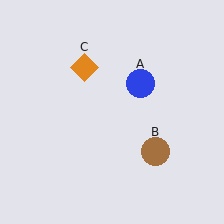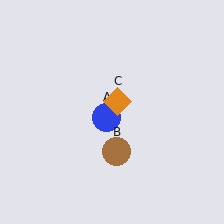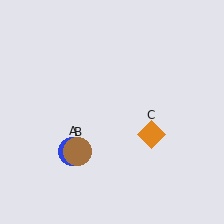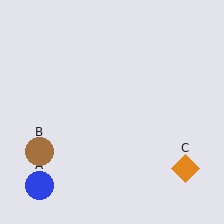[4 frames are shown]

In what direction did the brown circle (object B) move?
The brown circle (object B) moved left.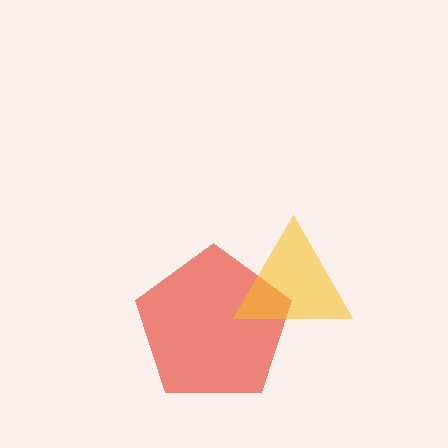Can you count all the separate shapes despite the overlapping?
Yes, there are 2 separate shapes.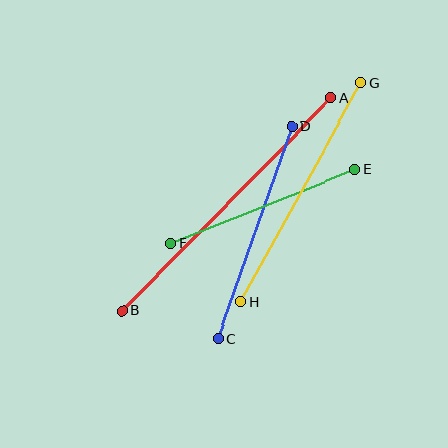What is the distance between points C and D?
The distance is approximately 225 pixels.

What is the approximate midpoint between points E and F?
The midpoint is at approximately (263, 207) pixels.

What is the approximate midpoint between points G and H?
The midpoint is at approximately (301, 192) pixels.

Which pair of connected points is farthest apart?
Points A and B are farthest apart.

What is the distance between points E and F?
The distance is approximately 198 pixels.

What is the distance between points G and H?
The distance is approximately 249 pixels.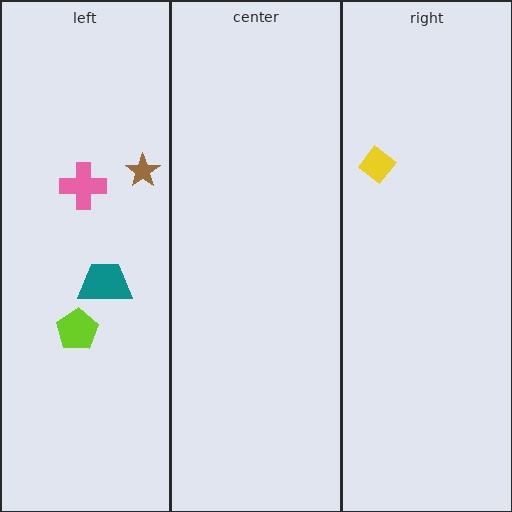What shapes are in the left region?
The lime pentagon, the teal trapezoid, the pink cross, the brown star.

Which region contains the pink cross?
The left region.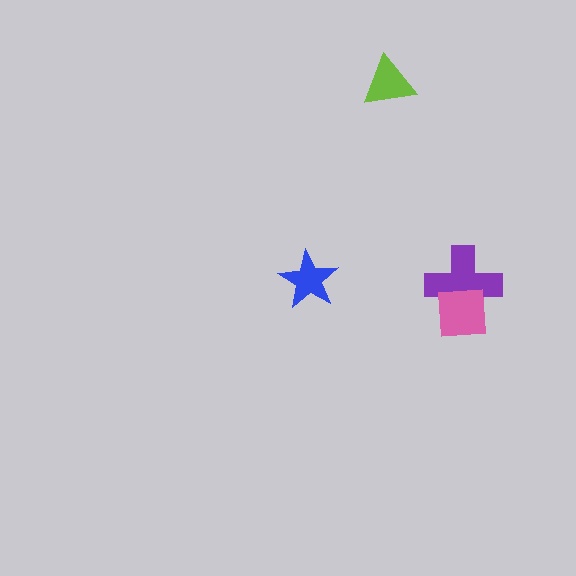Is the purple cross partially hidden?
Yes, it is partially covered by another shape.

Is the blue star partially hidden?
No, no other shape covers it.